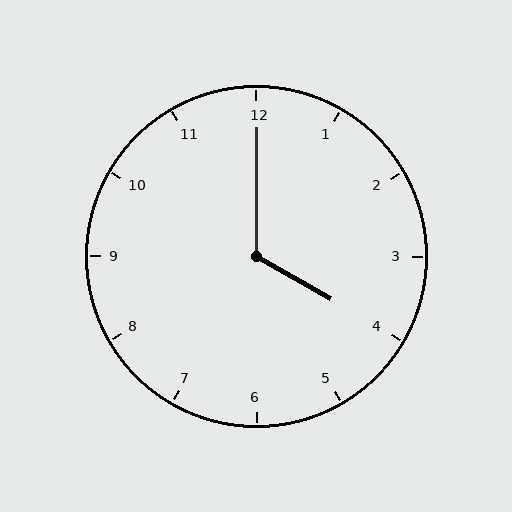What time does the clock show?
4:00.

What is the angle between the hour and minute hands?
Approximately 120 degrees.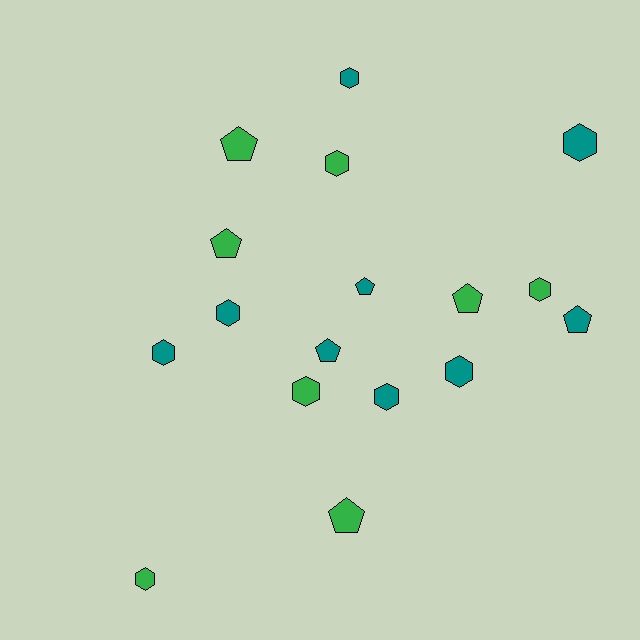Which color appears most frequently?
Teal, with 9 objects.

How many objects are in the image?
There are 17 objects.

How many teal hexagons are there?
There are 6 teal hexagons.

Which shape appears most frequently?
Hexagon, with 10 objects.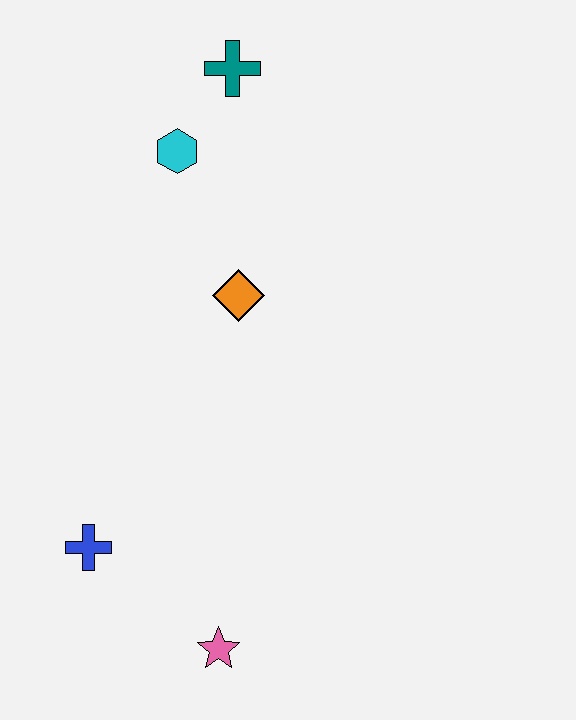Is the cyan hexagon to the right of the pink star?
No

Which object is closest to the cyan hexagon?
The teal cross is closest to the cyan hexagon.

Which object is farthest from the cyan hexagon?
The pink star is farthest from the cyan hexagon.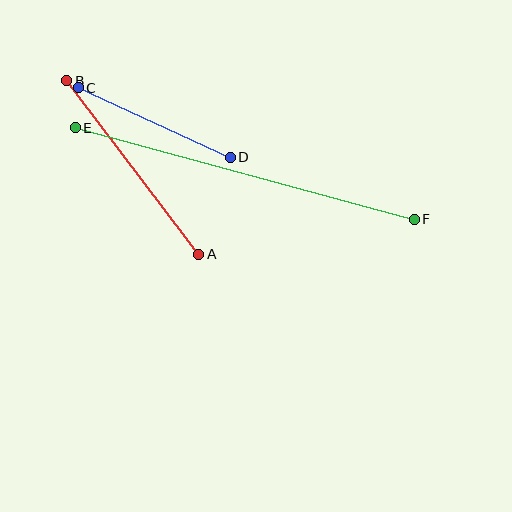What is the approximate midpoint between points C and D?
The midpoint is at approximately (154, 123) pixels.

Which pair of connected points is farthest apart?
Points E and F are farthest apart.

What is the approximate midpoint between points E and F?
The midpoint is at approximately (245, 173) pixels.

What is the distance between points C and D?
The distance is approximately 167 pixels.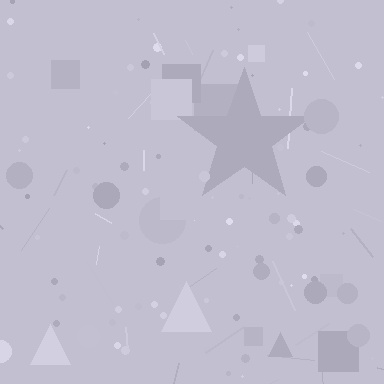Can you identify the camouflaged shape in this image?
The camouflaged shape is a star.